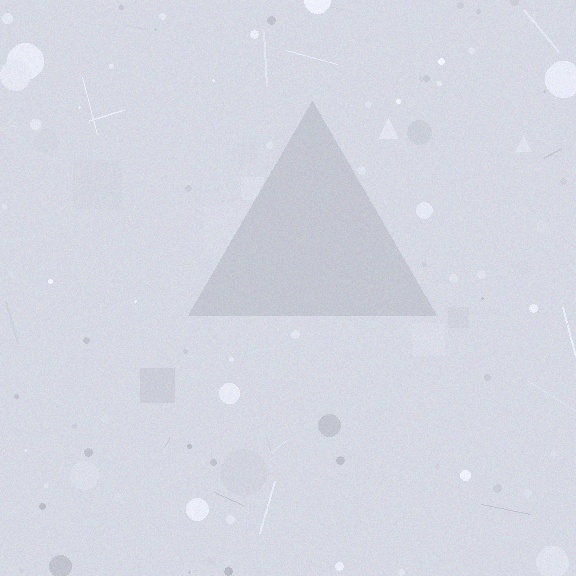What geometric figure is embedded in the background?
A triangle is embedded in the background.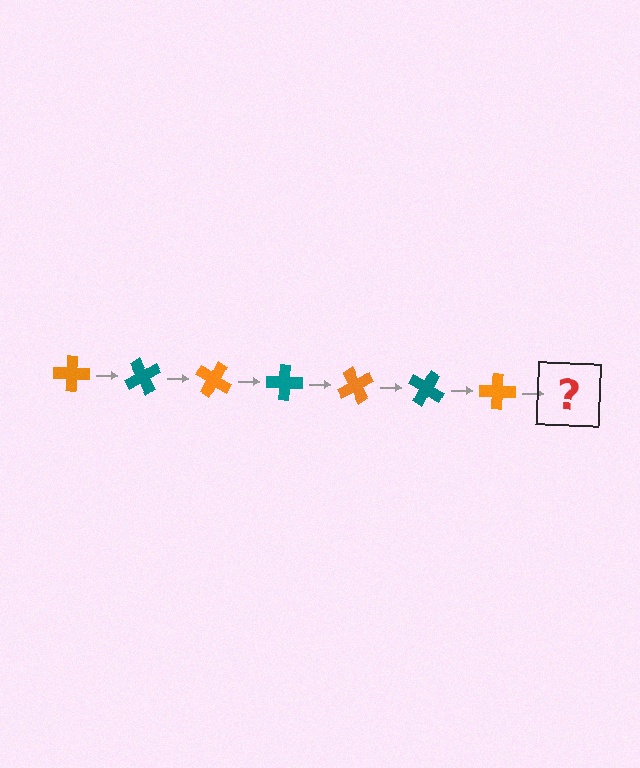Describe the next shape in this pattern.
It should be a teal cross, rotated 420 degrees from the start.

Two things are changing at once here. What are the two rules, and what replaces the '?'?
The two rules are that it rotates 60 degrees each step and the color cycles through orange and teal. The '?' should be a teal cross, rotated 420 degrees from the start.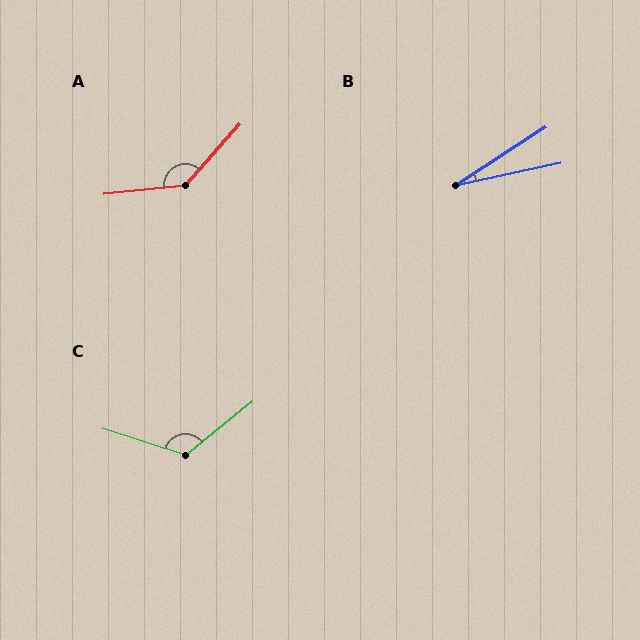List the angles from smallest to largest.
B (21°), C (123°), A (137°).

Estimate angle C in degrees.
Approximately 123 degrees.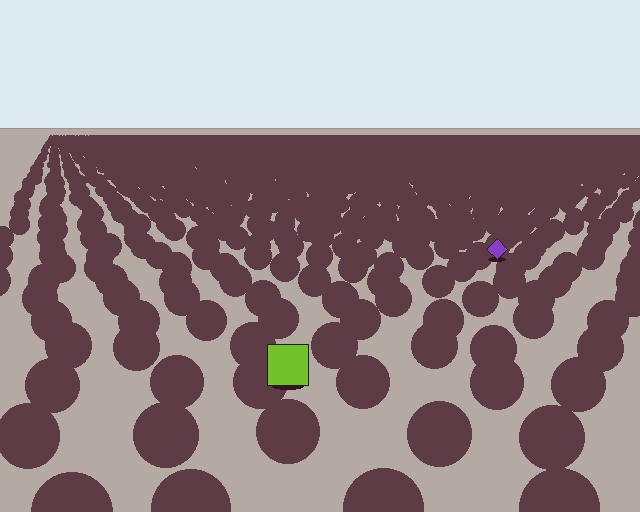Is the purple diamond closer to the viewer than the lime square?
No. The lime square is closer — you can tell from the texture gradient: the ground texture is coarser near it.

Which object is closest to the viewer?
The lime square is closest. The texture marks near it are larger and more spread out.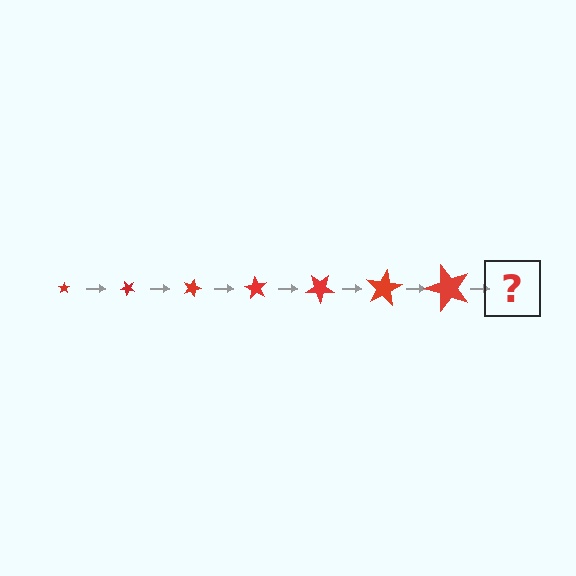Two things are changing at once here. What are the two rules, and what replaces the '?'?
The two rules are that the star grows larger each step and it rotates 45 degrees each step. The '?' should be a star, larger than the previous one and rotated 315 degrees from the start.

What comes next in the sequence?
The next element should be a star, larger than the previous one and rotated 315 degrees from the start.